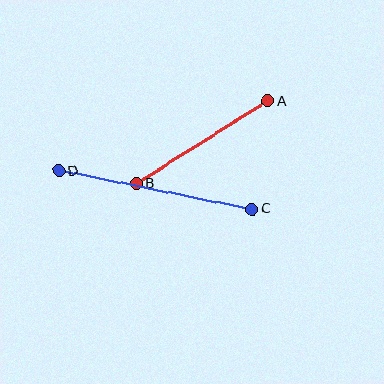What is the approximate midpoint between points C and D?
The midpoint is at approximately (155, 190) pixels.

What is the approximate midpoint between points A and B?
The midpoint is at approximately (202, 142) pixels.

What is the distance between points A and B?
The distance is approximately 155 pixels.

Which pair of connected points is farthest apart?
Points C and D are farthest apart.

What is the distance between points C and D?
The distance is approximately 197 pixels.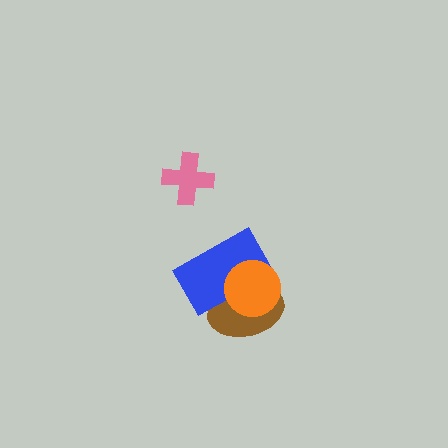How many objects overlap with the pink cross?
0 objects overlap with the pink cross.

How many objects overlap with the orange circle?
2 objects overlap with the orange circle.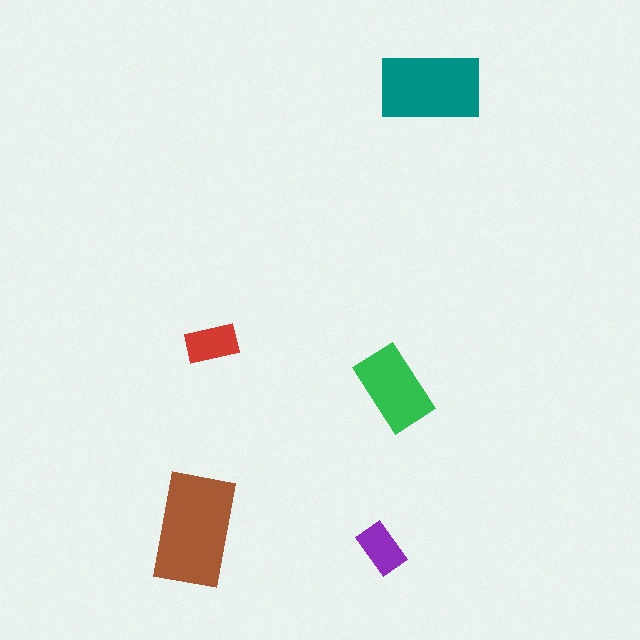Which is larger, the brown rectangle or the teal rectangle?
The brown one.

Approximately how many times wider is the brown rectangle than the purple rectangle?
About 2 times wider.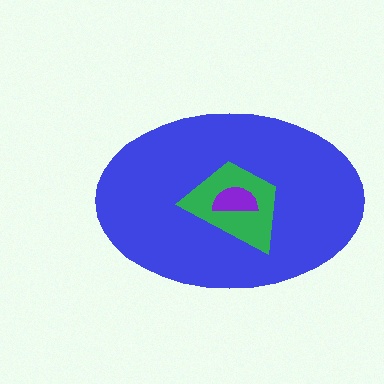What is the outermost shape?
The blue ellipse.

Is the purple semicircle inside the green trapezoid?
Yes.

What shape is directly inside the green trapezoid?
The purple semicircle.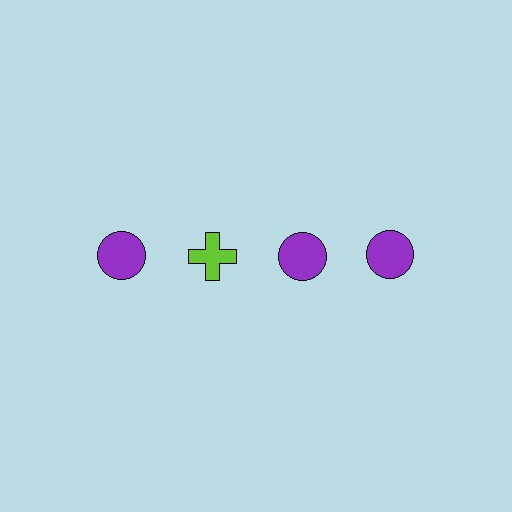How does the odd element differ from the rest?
It differs in both color (lime instead of purple) and shape (cross instead of circle).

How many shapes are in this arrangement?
There are 4 shapes arranged in a grid pattern.